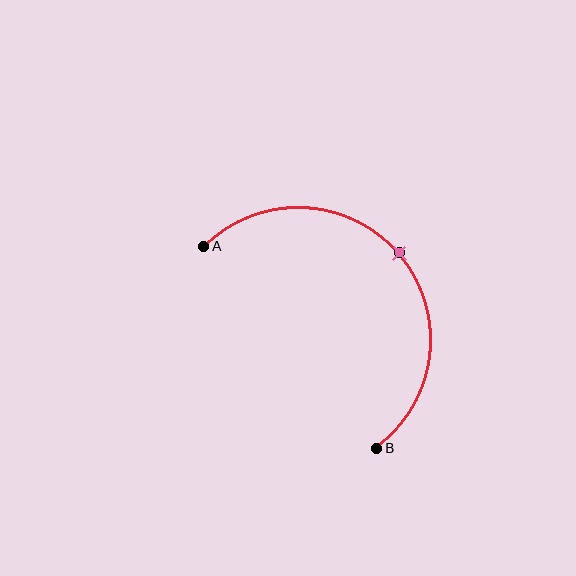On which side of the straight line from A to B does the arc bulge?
The arc bulges above and to the right of the straight line connecting A and B.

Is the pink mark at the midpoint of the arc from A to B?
Yes. The pink mark lies on the arc at equal arc-length from both A and B — it is the arc midpoint.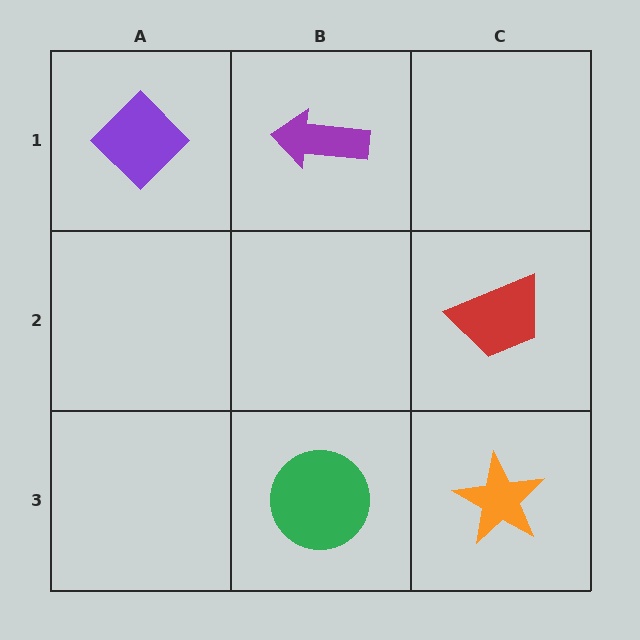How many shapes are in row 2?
1 shape.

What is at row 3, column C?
An orange star.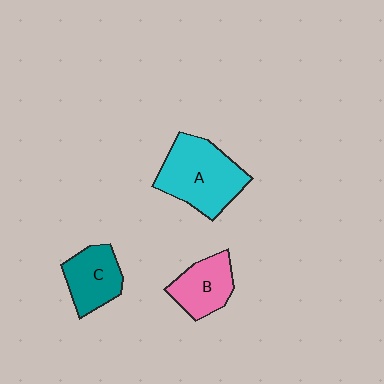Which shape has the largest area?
Shape A (cyan).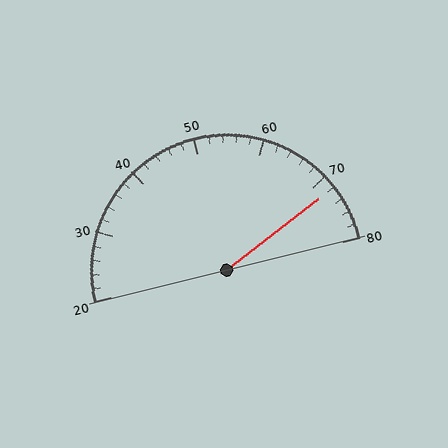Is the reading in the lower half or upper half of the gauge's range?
The reading is in the upper half of the range (20 to 80).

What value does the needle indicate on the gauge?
The needle indicates approximately 72.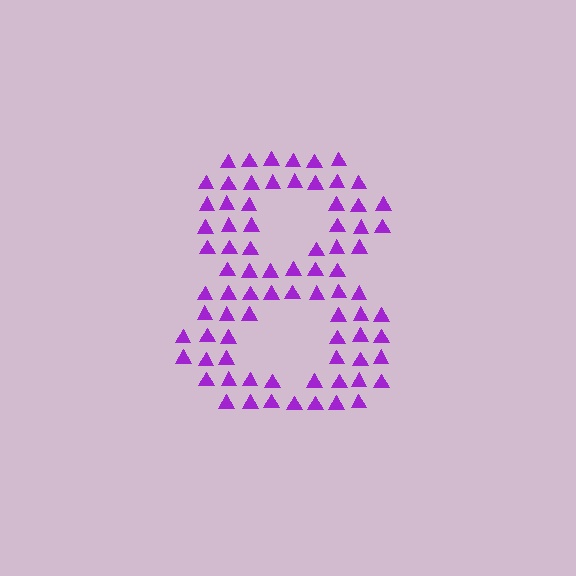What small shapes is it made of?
It is made of small triangles.